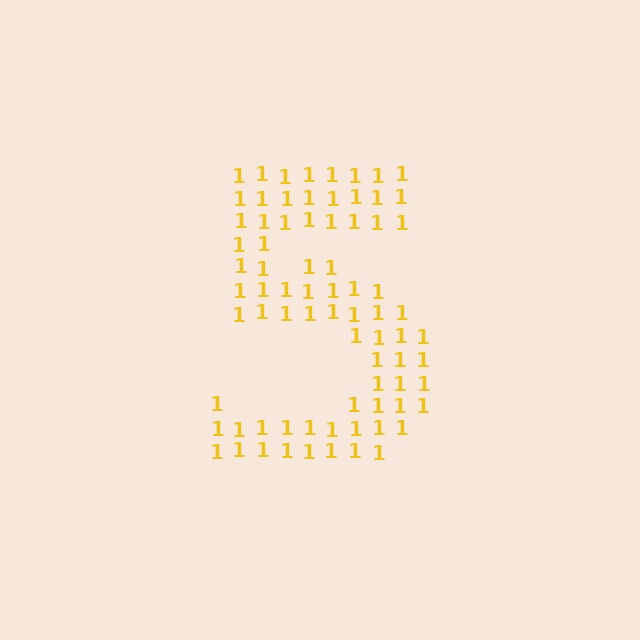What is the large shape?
The large shape is the digit 5.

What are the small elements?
The small elements are digit 1's.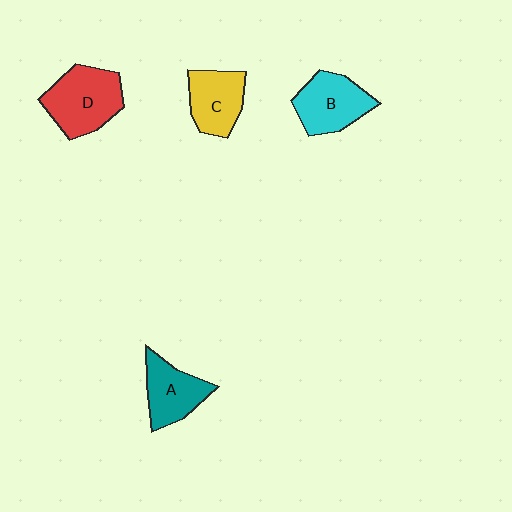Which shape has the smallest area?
Shape C (yellow).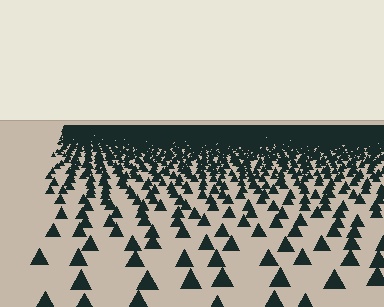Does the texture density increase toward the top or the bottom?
Density increases toward the top.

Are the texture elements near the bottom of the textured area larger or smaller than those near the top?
Larger. Near the bottom, elements are closer to the viewer and appear at a bigger on-screen size.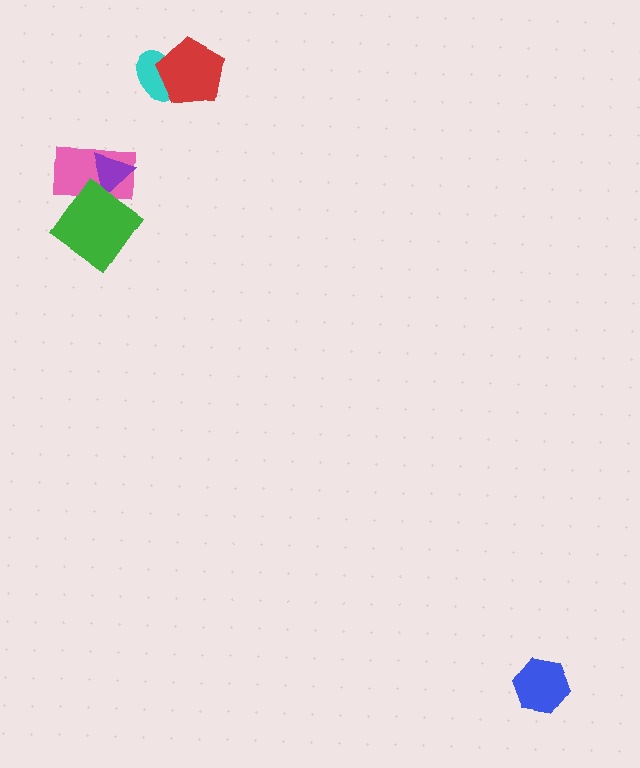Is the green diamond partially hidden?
No, no other shape covers it.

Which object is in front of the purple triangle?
The green diamond is in front of the purple triangle.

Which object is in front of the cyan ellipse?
The red pentagon is in front of the cyan ellipse.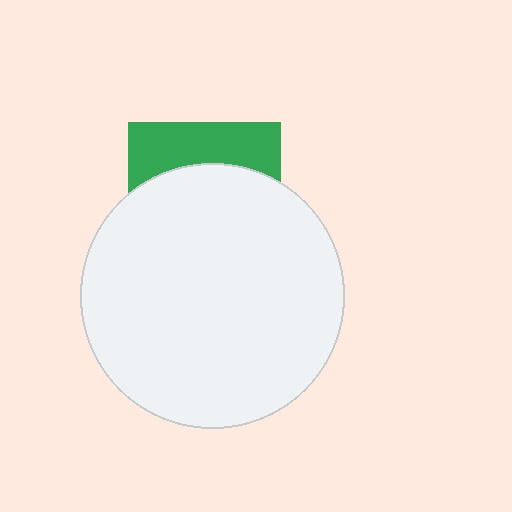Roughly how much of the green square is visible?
A small part of it is visible (roughly 32%).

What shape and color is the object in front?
The object in front is a white circle.